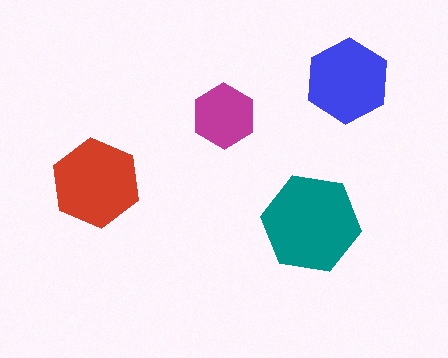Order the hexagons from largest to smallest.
the teal one, the red one, the blue one, the magenta one.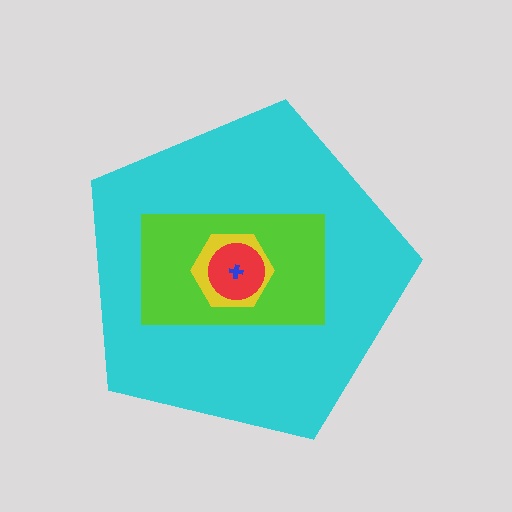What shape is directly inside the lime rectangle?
The yellow hexagon.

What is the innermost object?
The blue cross.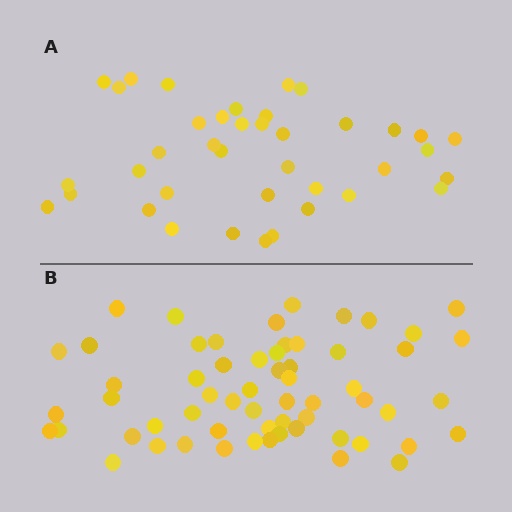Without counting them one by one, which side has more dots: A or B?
Region B (the bottom region) has more dots.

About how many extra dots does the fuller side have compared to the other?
Region B has approximately 20 more dots than region A.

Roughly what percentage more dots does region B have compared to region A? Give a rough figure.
About 55% more.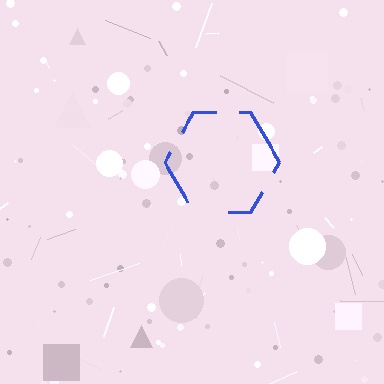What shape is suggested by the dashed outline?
The dashed outline suggests a hexagon.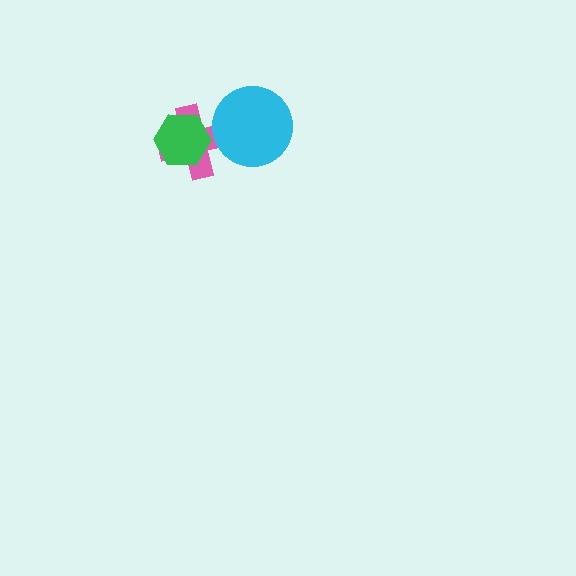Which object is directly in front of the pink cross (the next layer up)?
The cyan circle is directly in front of the pink cross.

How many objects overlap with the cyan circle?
1 object overlaps with the cyan circle.